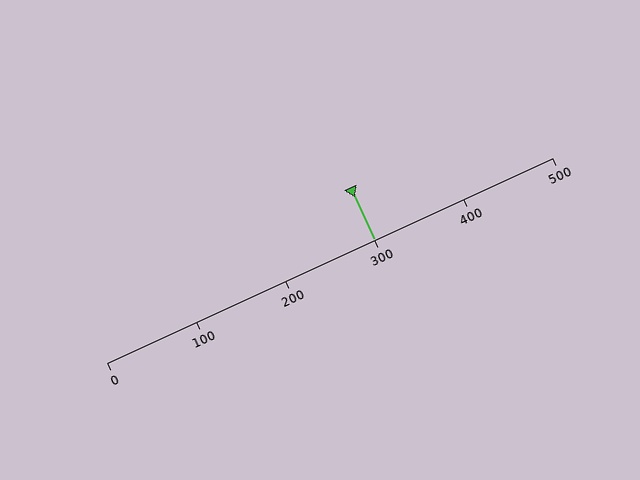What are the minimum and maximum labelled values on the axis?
The axis runs from 0 to 500.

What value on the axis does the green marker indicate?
The marker indicates approximately 300.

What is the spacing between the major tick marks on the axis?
The major ticks are spaced 100 apart.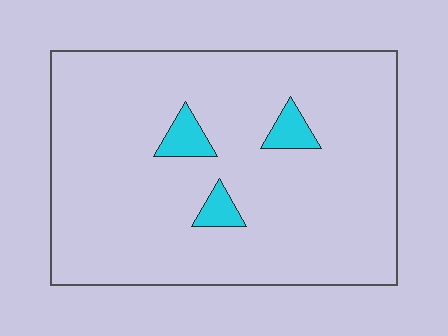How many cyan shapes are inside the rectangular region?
3.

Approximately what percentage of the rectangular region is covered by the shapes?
Approximately 5%.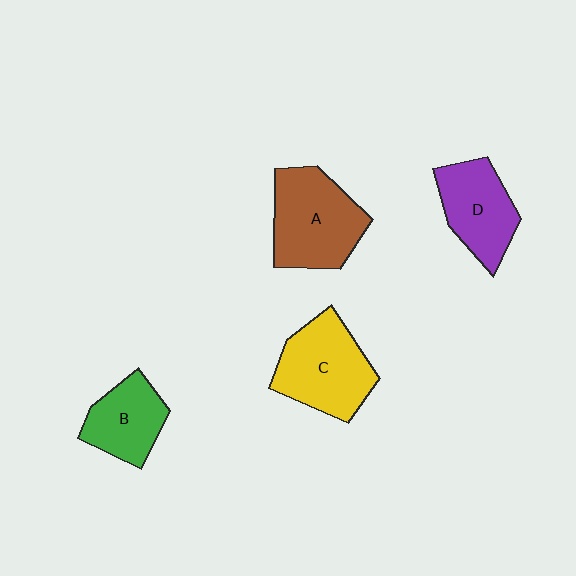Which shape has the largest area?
Shape A (brown).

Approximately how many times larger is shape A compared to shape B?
Approximately 1.5 times.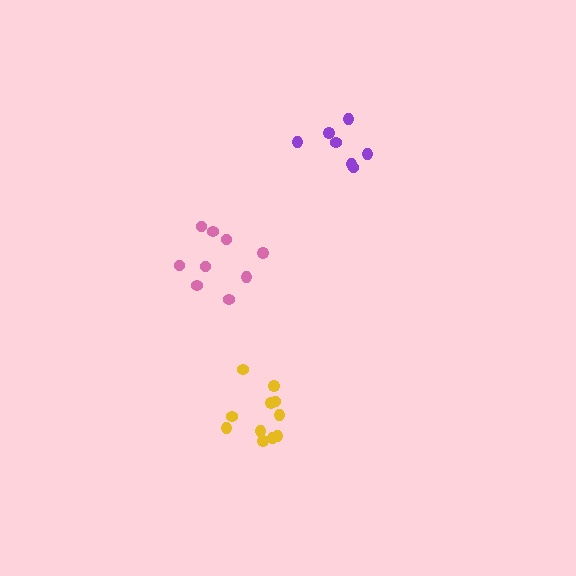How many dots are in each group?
Group 1: 11 dots, Group 2: 9 dots, Group 3: 7 dots (27 total).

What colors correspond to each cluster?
The clusters are colored: yellow, pink, purple.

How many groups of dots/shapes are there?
There are 3 groups.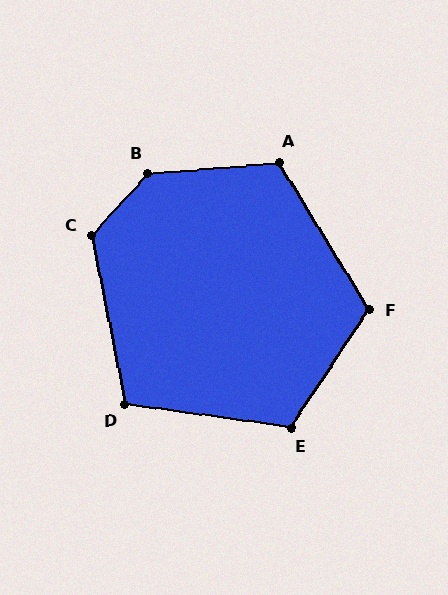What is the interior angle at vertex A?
Approximately 117 degrees (obtuse).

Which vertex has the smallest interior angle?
D, at approximately 109 degrees.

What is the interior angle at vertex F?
Approximately 115 degrees (obtuse).